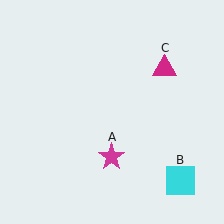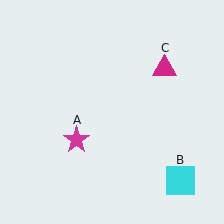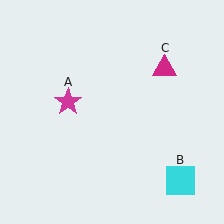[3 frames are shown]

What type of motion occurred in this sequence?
The magenta star (object A) rotated clockwise around the center of the scene.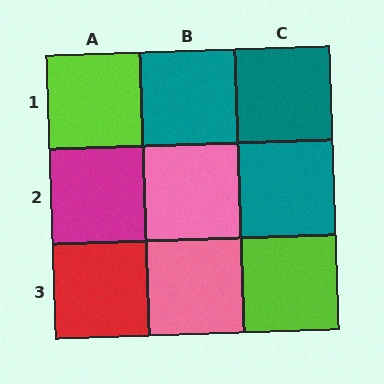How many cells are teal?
3 cells are teal.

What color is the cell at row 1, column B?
Teal.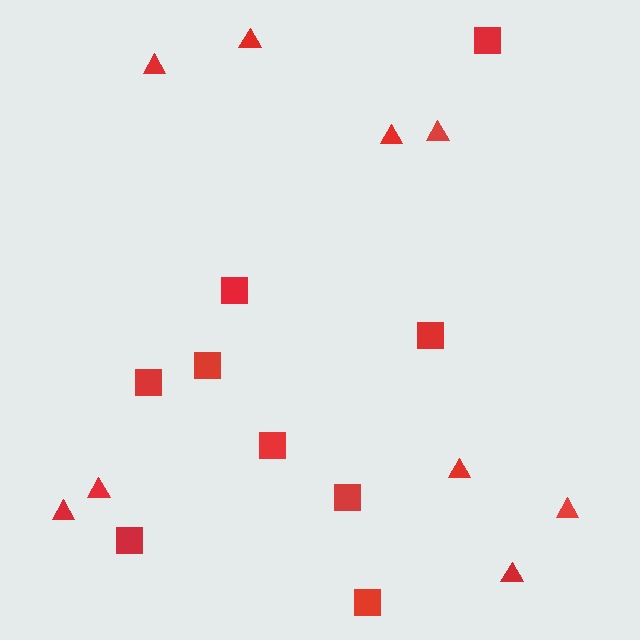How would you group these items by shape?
There are 2 groups: one group of triangles (9) and one group of squares (9).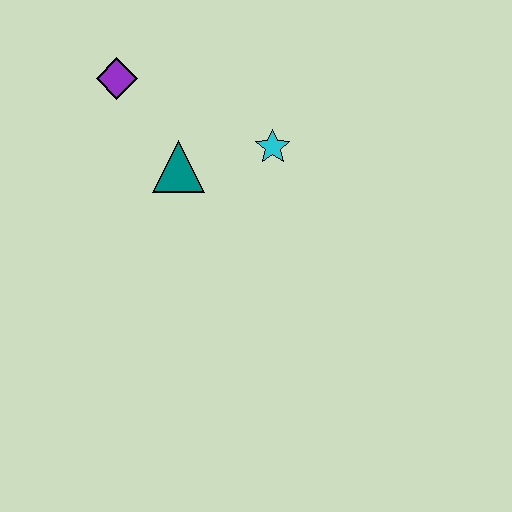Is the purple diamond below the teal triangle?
No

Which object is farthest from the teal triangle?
The purple diamond is farthest from the teal triangle.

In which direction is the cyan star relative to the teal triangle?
The cyan star is to the right of the teal triangle.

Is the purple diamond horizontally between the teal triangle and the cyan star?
No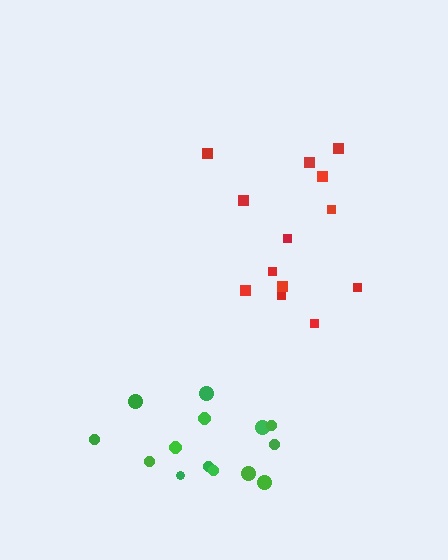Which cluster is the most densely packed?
Red.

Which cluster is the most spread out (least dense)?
Green.